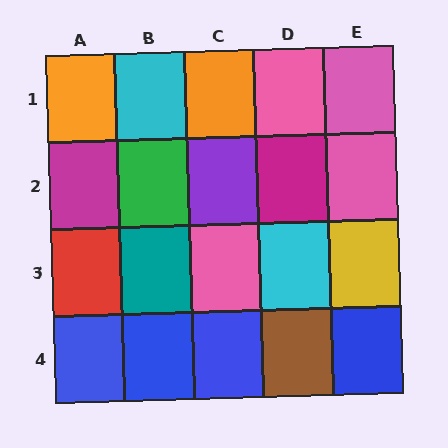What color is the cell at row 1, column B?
Cyan.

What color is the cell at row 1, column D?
Pink.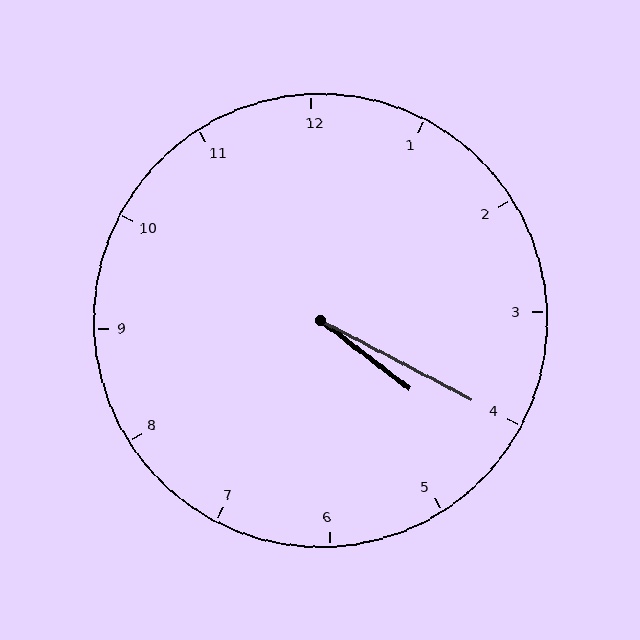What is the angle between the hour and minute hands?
Approximately 10 degrees.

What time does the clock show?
4:20.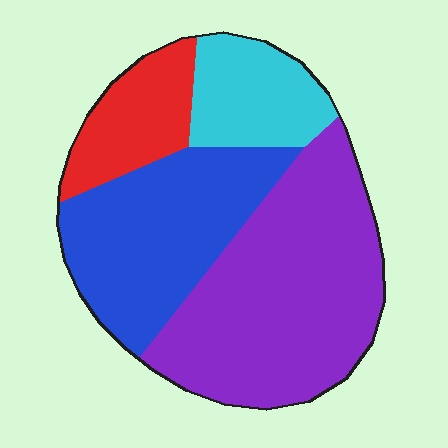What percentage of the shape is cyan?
Cyan covers roughly 15% of the shape.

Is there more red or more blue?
Blue.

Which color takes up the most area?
Purple, at roughly 45%.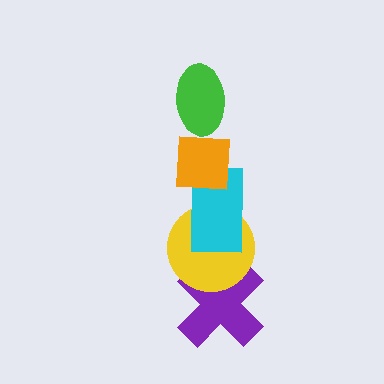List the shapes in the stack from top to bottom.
From top to bottom: the green ellipse, the orange square, the cyan rectangle, the yellow circle, the purple cross.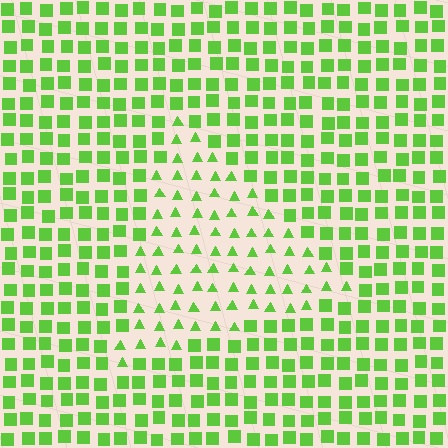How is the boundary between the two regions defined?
The boundary is defined by a change in element shape: triangles inside vs. squares outside. All elements share the same color and spacing.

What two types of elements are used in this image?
The image uses triangles inside the triangle region and squares outside it.